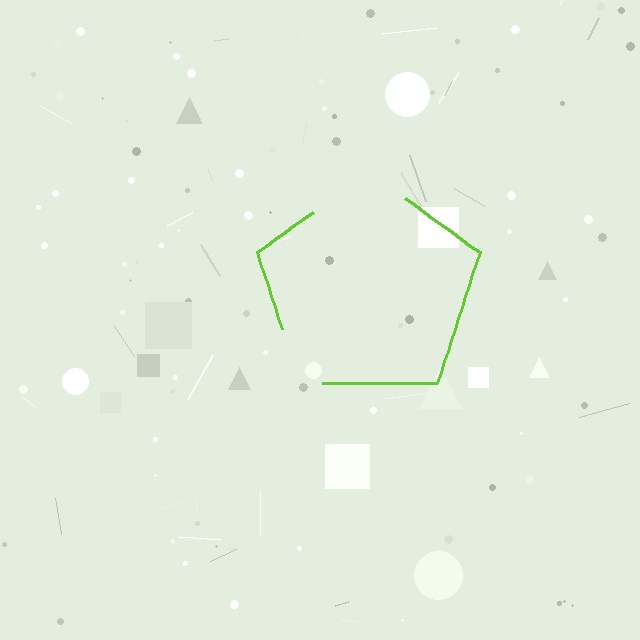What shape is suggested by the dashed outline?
The dashed outline suggests a pentagon.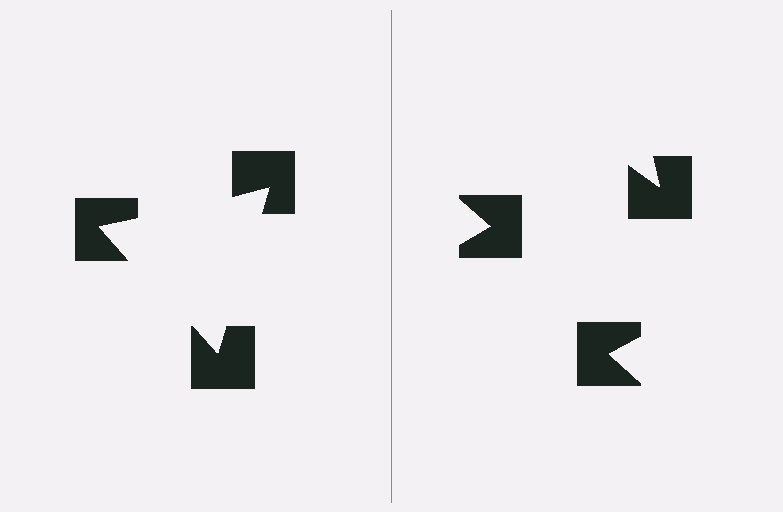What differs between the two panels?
The notched squares are positioned identically on both sides; only the wedge orientations differ. On the left they align to a triangle; on the right they are misaligned.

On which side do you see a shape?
An illusory triangle appears on the left side. On the right side the wedge cuts are rotated, so no coherent shape forms.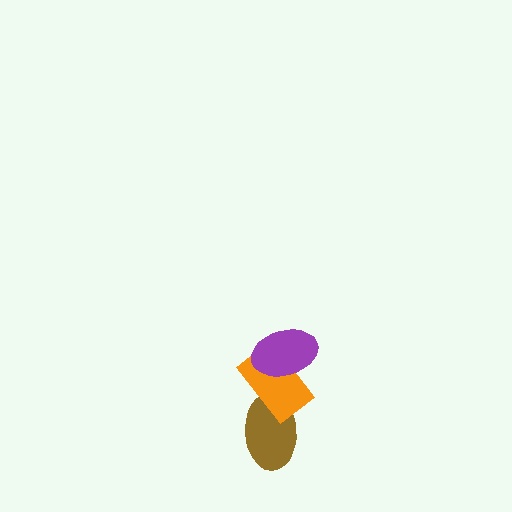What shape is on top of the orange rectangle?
The purple ellipse is on top of the orange rectangle.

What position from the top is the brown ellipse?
The brown ellipse is 3rd from the top.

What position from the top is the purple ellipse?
The purple ellipse is 1st from the top.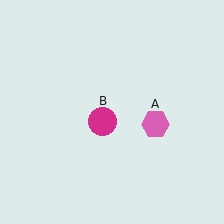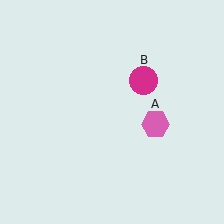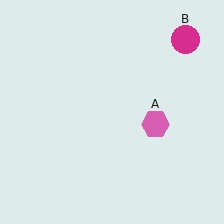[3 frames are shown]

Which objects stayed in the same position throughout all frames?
Pink hexagon (object A) remained stationary.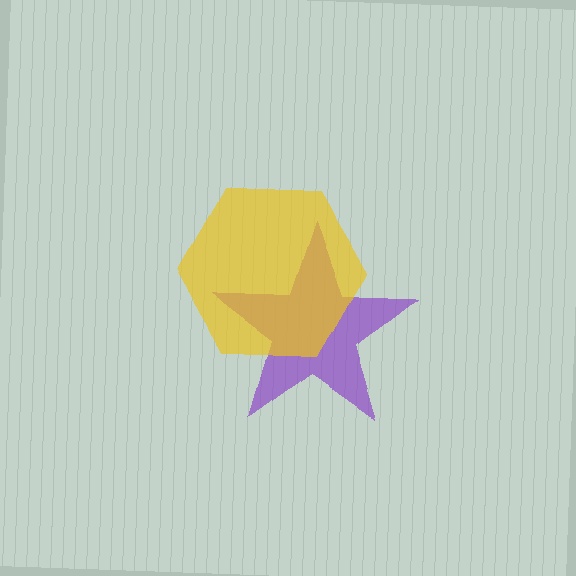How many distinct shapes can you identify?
There are 2 distinct shapes: a purple star, a yellow hexagon.